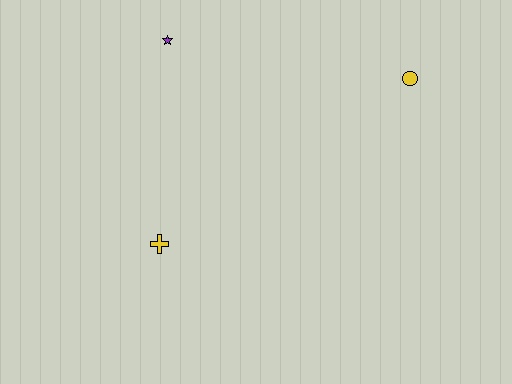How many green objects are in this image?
There are no green objects.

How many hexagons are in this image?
There are no hexagons.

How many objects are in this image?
There are 3 objects.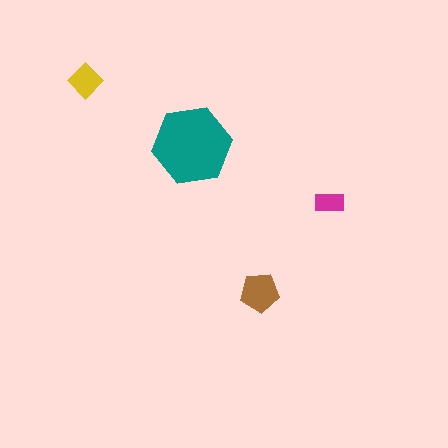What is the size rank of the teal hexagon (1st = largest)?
1st.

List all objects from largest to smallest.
The teal hexagon, the brown pentagon, the yellow diamond, the magenta rectangle.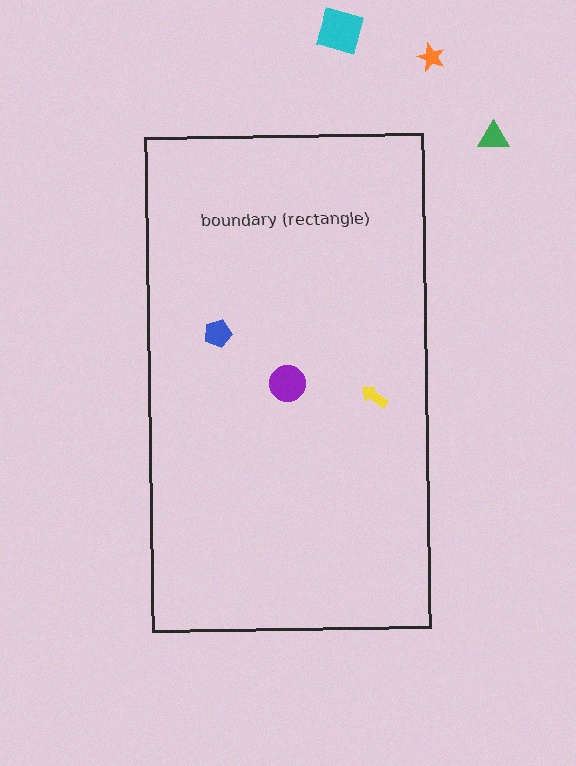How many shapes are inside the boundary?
3 inside, 3 outside.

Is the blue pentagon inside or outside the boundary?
Inside.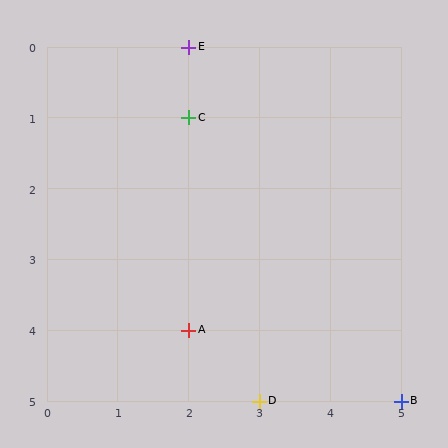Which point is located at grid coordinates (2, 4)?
Point A is at (2, 4).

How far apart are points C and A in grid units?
Points C and A are 3 rows apart.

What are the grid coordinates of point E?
Point E is at grid coordinates (2, 0).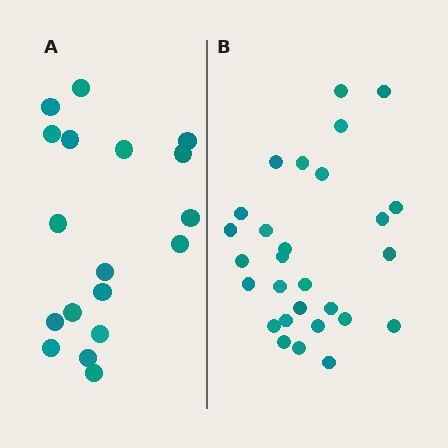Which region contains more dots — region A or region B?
Region B (the right region) has more dots.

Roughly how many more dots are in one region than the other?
Region B has roughly 10 or so more dots than region A.